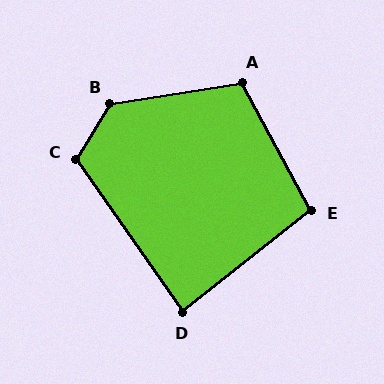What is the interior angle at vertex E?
Approximately 100 degrees (obtuse).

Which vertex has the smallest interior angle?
D, at approximately 87 degrees.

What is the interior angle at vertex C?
Approximately 114 degrees (obtuse).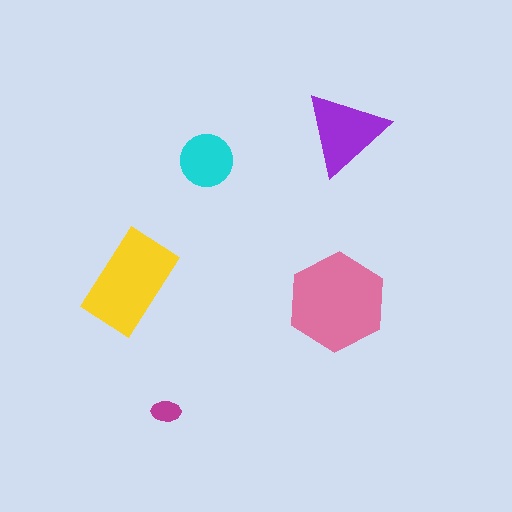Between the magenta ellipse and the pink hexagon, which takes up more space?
The pink hexagon.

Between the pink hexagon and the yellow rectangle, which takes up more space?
The pink hexagon.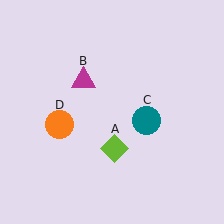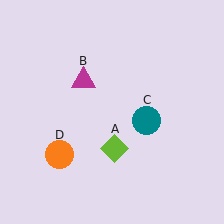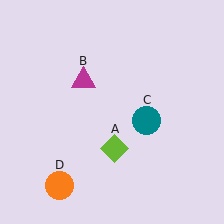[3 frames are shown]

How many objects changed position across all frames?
1 object changed position: orange circle (object D).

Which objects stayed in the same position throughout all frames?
Lime diamond (object A) and magenta triangle (object B) and teal circle (object C) remained stationary.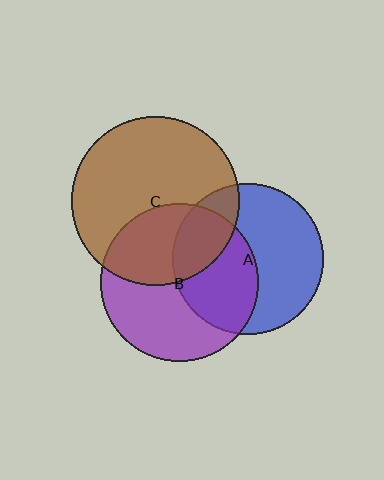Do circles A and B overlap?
Yes.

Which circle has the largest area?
Circle C (brown).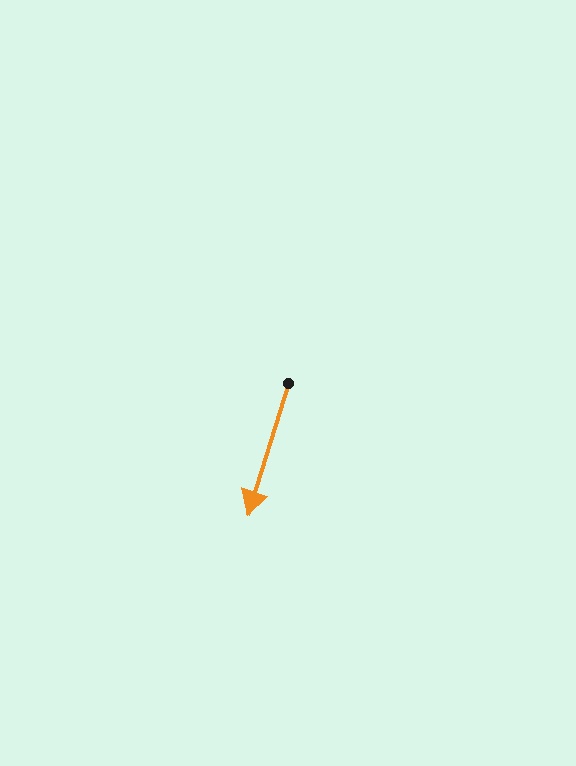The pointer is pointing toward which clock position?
Roughly 7 o'clock.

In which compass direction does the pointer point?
South.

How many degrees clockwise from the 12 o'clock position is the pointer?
Approximately 197 degrees.